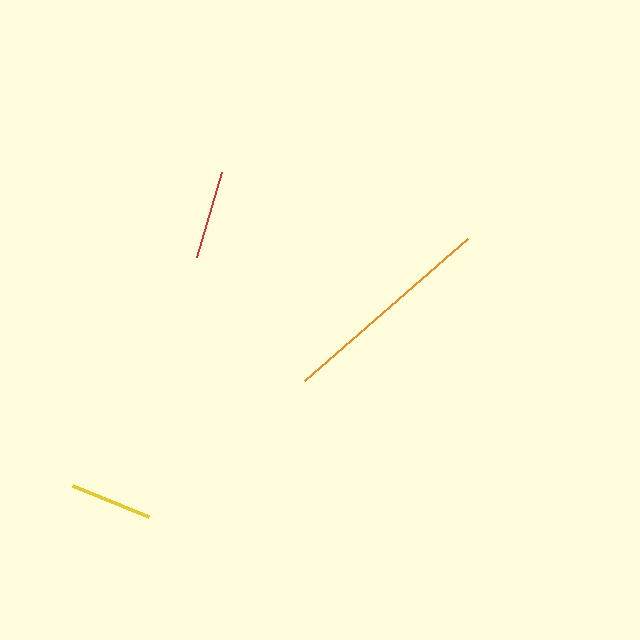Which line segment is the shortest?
The yellow line is the shortest at approximately 81 pixels.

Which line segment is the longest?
The orange line is the longest at approximately 215 pixels.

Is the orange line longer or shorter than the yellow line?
The orange line is longer than the yellow line.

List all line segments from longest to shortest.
From longest to shortest: orange, red, yellow.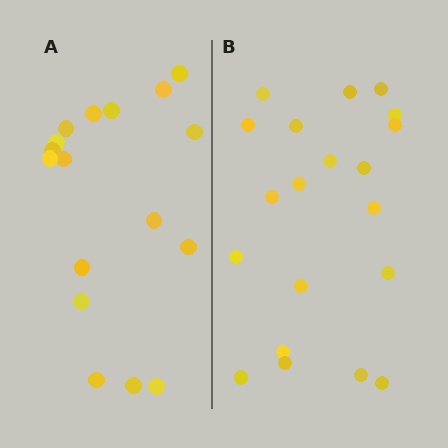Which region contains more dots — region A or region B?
Region B (the right region) has more dots.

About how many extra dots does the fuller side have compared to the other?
Region B has just a few more — roughly 2 or 3 more dots than region A.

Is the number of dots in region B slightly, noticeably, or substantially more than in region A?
Region B has only slightly more — the two regions are fairly close. The ratio is roughly 1.2 to 1.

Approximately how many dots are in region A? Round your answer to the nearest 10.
About 20 dots. (The exact count is 17, which rounds to 20.)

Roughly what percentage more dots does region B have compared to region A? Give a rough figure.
About 20% more.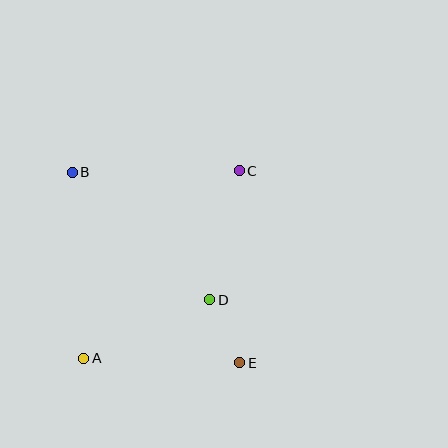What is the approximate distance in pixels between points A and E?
The distance between A and E is approximately 156 pixels.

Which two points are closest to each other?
Points D and E are closest to each other.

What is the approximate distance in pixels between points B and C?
The distance between B and C is approximately 167 pixels.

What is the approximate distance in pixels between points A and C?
The distance between A and C is approximately 244 pixels.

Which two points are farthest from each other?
Points B and E are farthest from each other.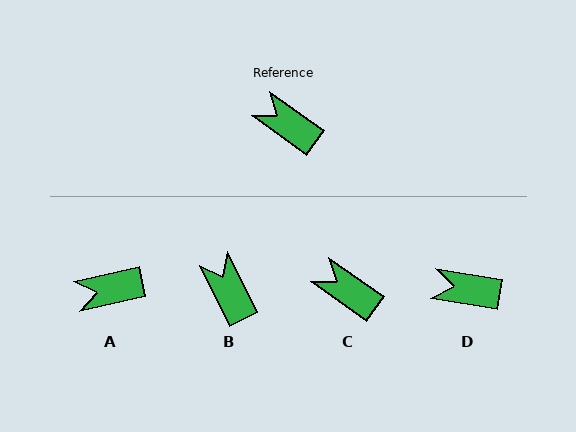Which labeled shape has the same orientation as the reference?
C.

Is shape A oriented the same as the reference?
No, it is off by about 48 degrees.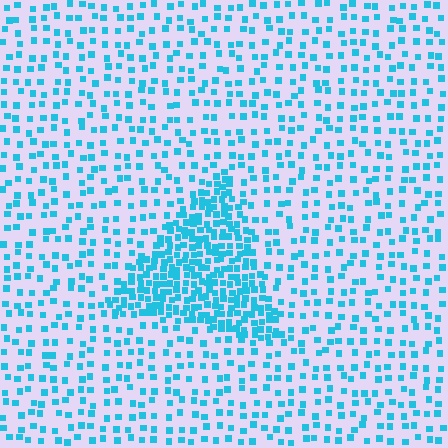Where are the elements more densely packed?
The elements are more densely packed inside the triangle boundary.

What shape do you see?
I see a triangle.